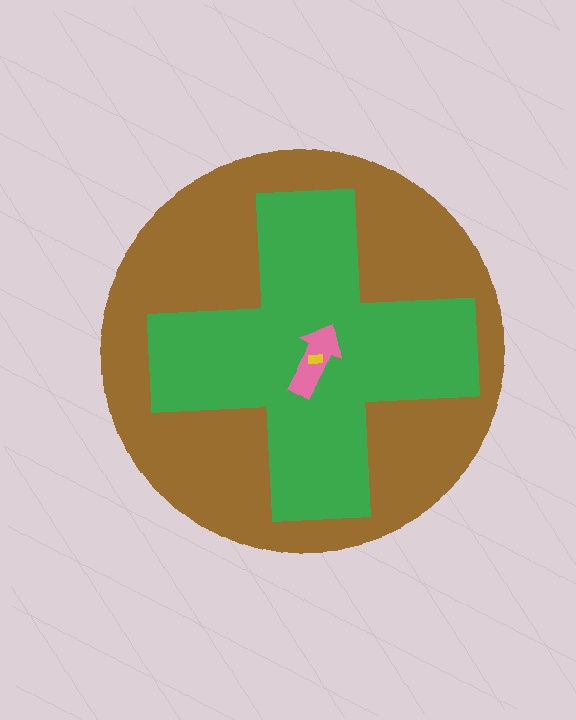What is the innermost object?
The yellow rectangle.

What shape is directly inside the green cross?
The pink arrow.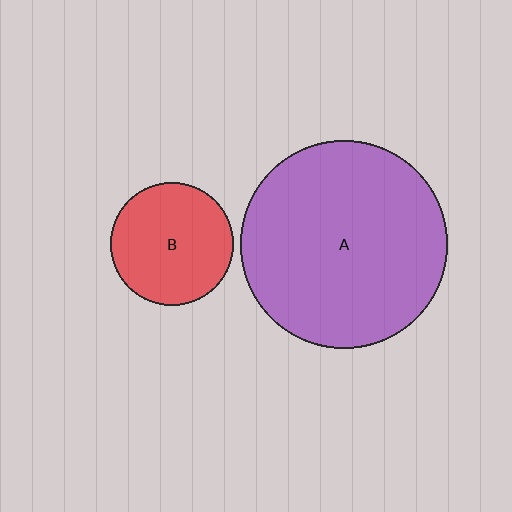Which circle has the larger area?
Circle A (purple).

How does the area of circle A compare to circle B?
Approximately 2.8 times.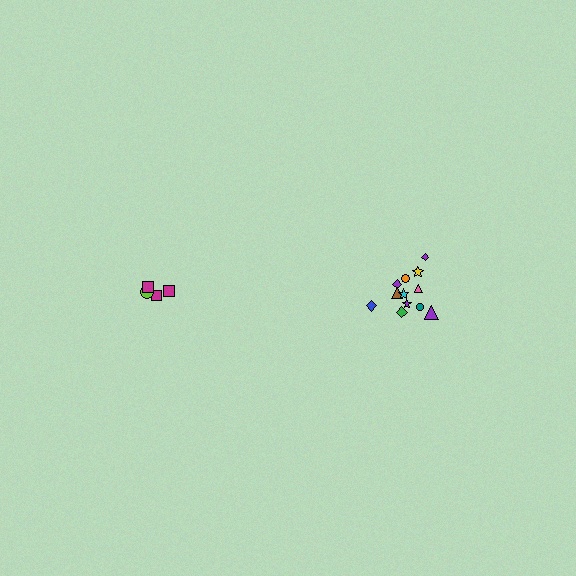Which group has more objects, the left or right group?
The right group.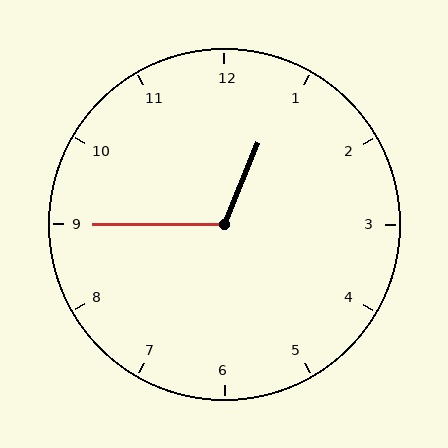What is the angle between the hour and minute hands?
Approximately 112 degrees.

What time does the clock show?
12:45.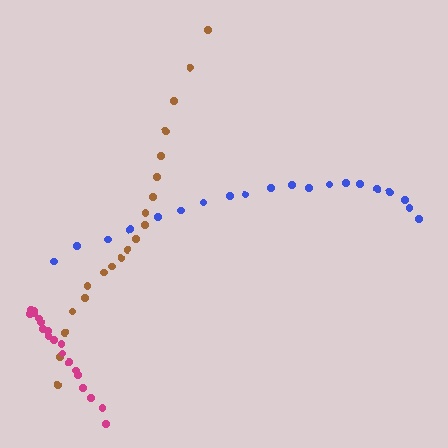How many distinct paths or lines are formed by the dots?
There are 3 distinct paths.